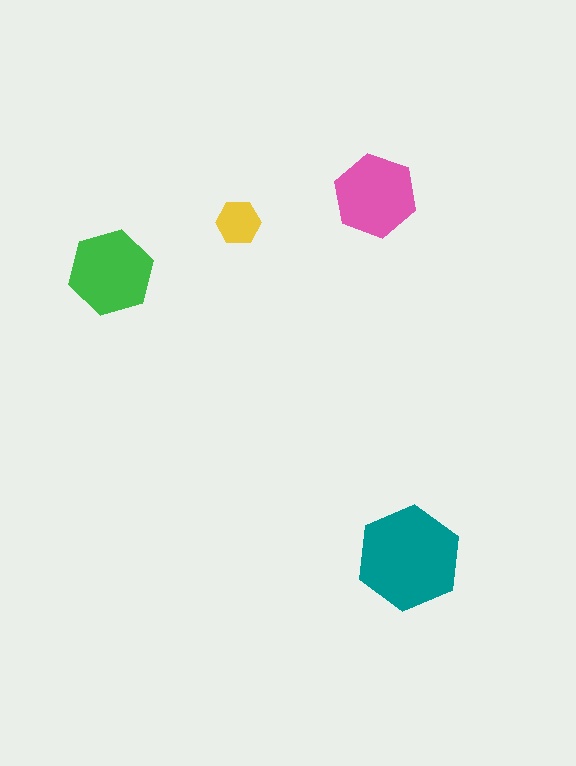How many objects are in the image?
There are 4 objects in the image.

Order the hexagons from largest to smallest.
the teal one, the green one, the pink one, the yellow one.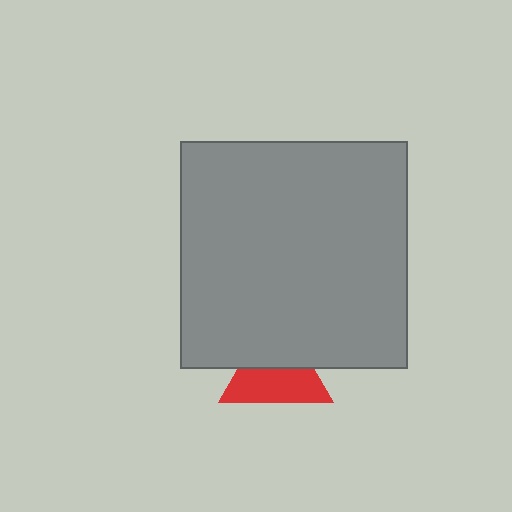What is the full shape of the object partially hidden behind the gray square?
The partially hidden object is a red triangle.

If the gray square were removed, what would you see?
You would see the complete red triangle.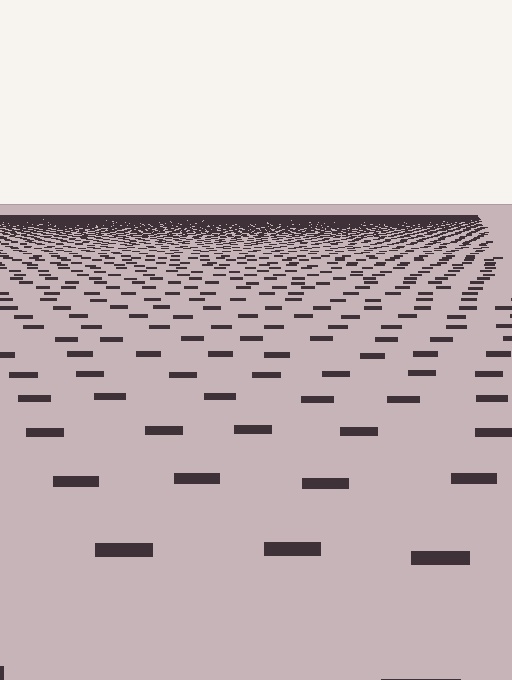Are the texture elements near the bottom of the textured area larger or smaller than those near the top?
Larger. Near the bottom, elements are closer to the viewer and appear at a bigger on-screen size.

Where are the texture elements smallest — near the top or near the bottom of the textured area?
Near the top.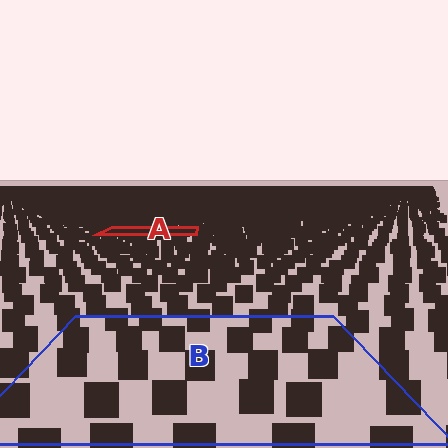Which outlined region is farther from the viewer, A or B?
Region A is farther from the viewer — the texture elements inside it appear smaller and more densely packed.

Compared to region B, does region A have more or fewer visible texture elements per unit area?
Region A has more texture elements per unit area — they are packed more densely because it is farther away.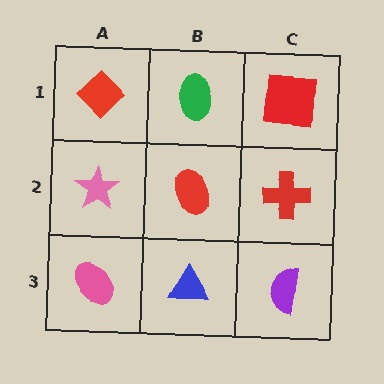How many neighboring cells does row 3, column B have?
3.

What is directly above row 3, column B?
A red ellipse.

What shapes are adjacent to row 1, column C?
A red cross (row 2, column C), a green ellipse (row 1, column B).